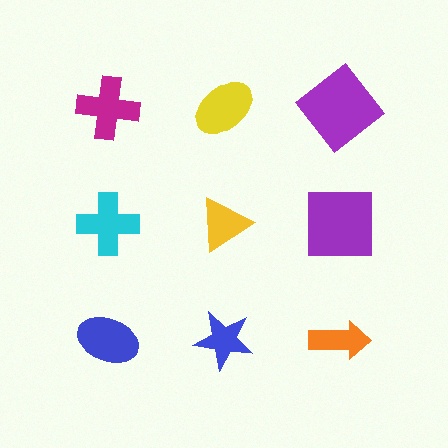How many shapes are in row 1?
3 shapes.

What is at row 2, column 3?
A purple square.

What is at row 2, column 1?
A cyan cross.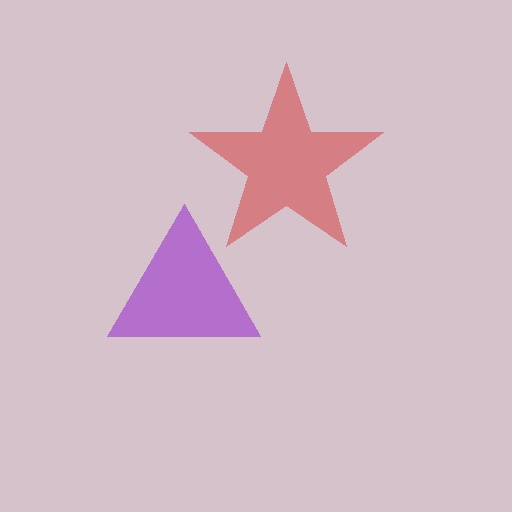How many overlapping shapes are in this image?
There are 2 overlapping shapes in the image.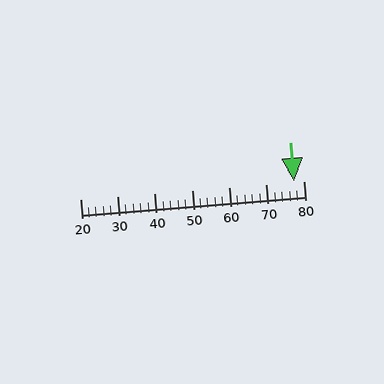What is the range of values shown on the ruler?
The ruler shows values from 20 to 80.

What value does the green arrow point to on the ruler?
The green arrow points to approximately 78.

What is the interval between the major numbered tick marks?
The major tick marks are spaced 10 units apart.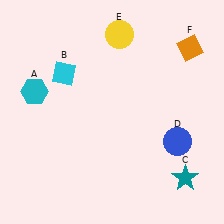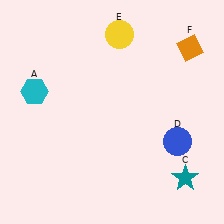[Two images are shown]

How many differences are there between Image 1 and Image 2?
There is 1 difference between the two images.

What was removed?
The cyan diamond (B) was removed in Image 2.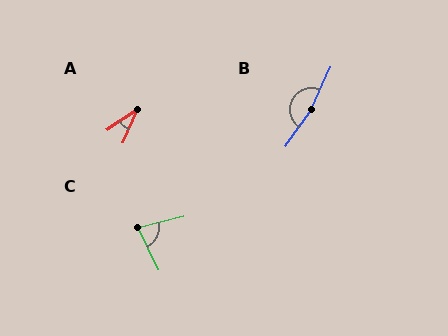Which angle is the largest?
B, at approximately 169 degrees.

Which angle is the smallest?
A, at approximately 33 degrees.